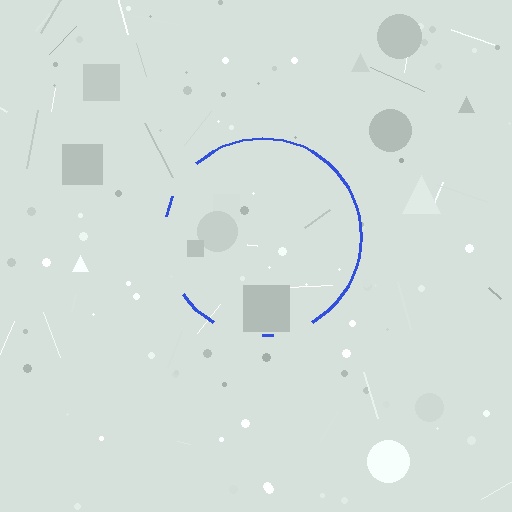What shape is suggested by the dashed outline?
The dashed outline suggests a circle.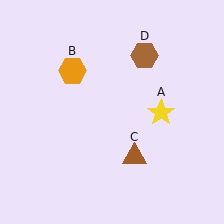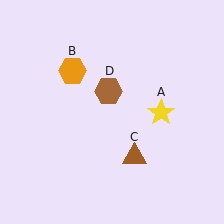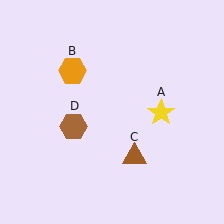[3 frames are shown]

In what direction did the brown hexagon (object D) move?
The brown hexagon (object D) moved down and to the left.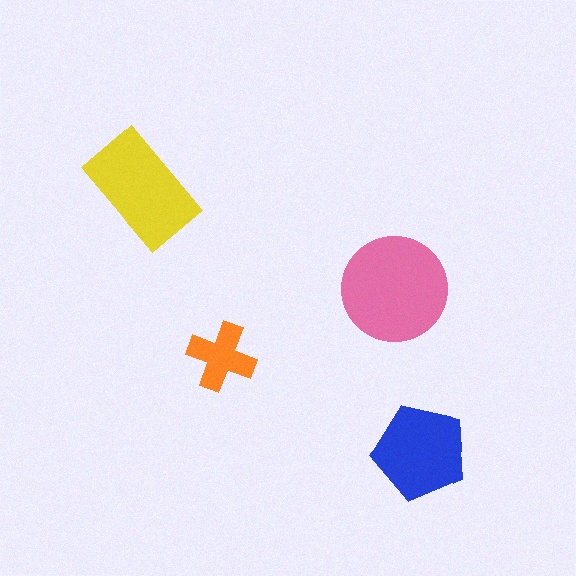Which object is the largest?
The pink circle.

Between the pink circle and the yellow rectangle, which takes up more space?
The pink circle.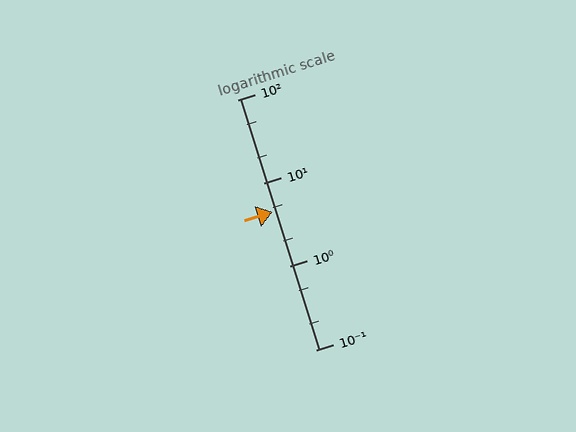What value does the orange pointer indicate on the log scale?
The pointer indicates approximately 4.5.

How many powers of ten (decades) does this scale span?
The scale spans 3 decades, from 0.1 to 100.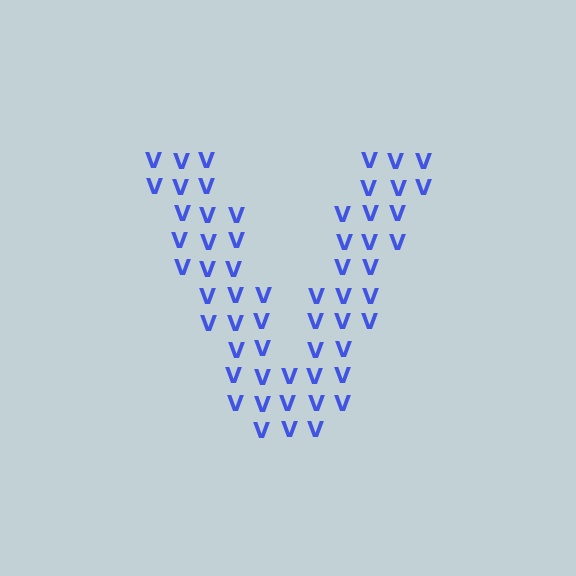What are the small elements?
The small elements are letter V's.